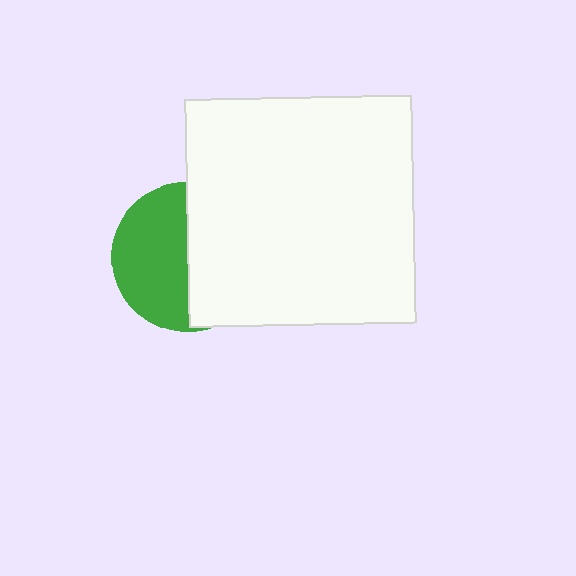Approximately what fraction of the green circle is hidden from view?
Roughly 50% of the green circle is hidden behind the white square.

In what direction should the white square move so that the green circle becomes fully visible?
The white square should move right. That is the shortest direction to clear the overlap and leave the green circle fully visible.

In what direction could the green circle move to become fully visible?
The green circle could move left. That would shift it out from behind the white square entirely.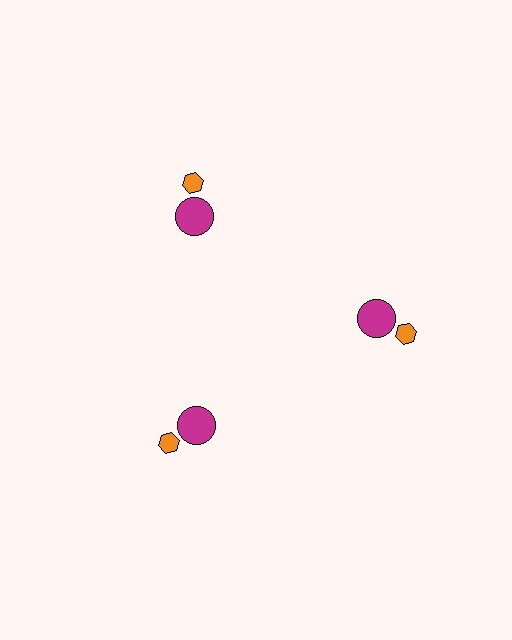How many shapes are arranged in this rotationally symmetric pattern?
There are 6 shapes, arranged in 3 groups of 2.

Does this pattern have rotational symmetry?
Yes, this pattern has 3-fold rotational symmetry. It looks the same after rotating 120 degrees around the center.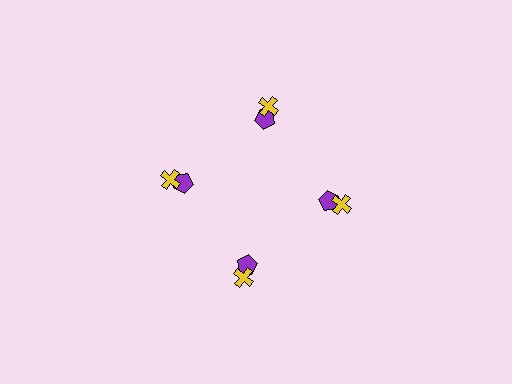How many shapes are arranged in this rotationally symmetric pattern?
There are 8 shapes, arranged in 4 groups of 2.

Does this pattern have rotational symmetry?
Yes, this pattern has 4-fold rotational symmetry. It looks the same after rotating 90 degrees around the center.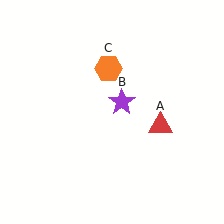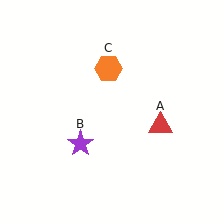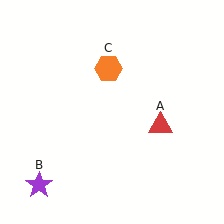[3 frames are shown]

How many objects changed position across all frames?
1 object changed position: purple star (object B).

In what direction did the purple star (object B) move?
The purple star (object B) moved down and to the left.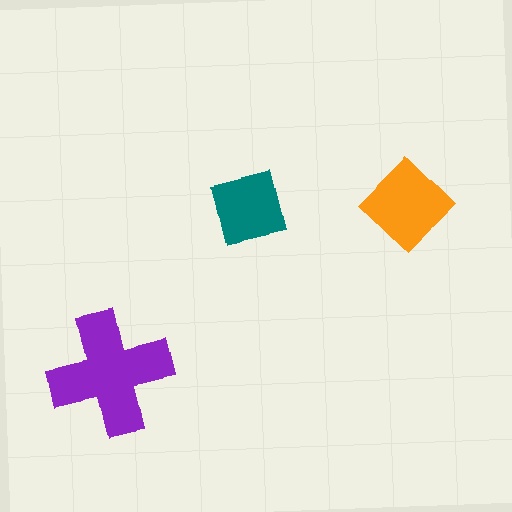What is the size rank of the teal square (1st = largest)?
3rd.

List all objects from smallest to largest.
The teal square, the orange diamond, the purple cross.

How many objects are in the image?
There are 3 objects in the image.